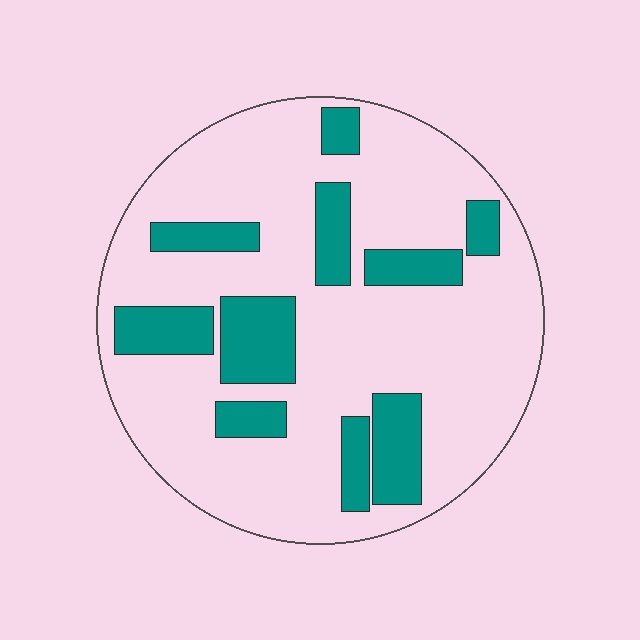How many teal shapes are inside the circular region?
10.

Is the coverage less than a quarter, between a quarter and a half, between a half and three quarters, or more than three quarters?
Less than a quarter.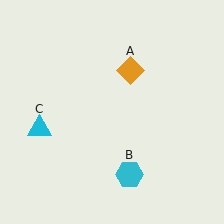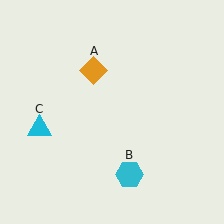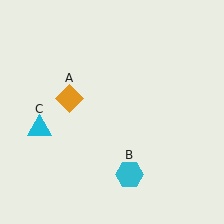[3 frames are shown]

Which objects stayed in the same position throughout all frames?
Cyan hexagon (object B) and cyan triangle (object C) remained stationary.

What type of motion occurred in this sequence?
The orange diamond (object A) rotated counterclockwise around the center of the scene.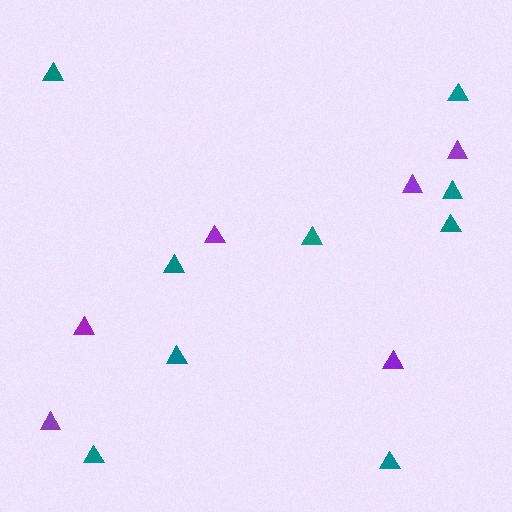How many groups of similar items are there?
There are 2 groups: one group of purple triangles (6) and one group of teal triangles (9).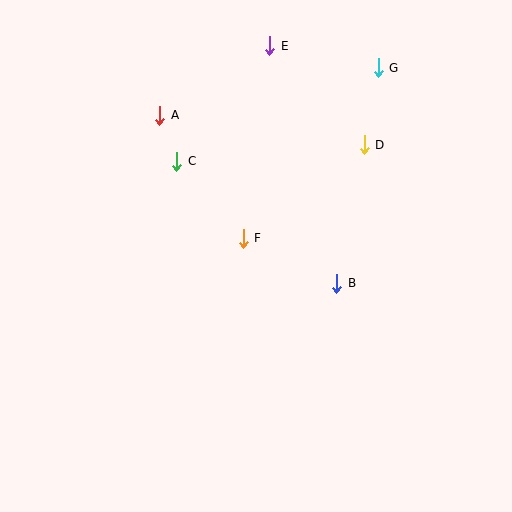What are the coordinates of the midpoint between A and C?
The midpoint between A and C is at (168, 138).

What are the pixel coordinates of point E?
Point E is at (270, 46).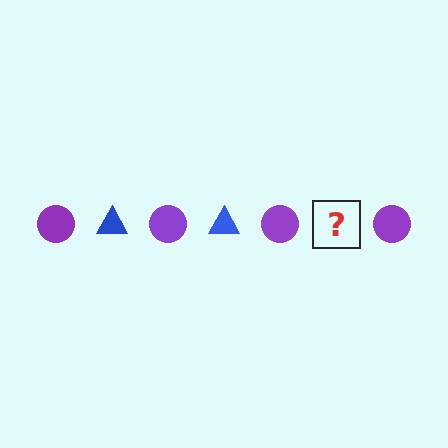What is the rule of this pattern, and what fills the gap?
The rule is that the pattern alternates between purple circle and blue triangle. The gap should be filled with a blue triangle.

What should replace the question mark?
The question mark should be replaced with a blue triangle.